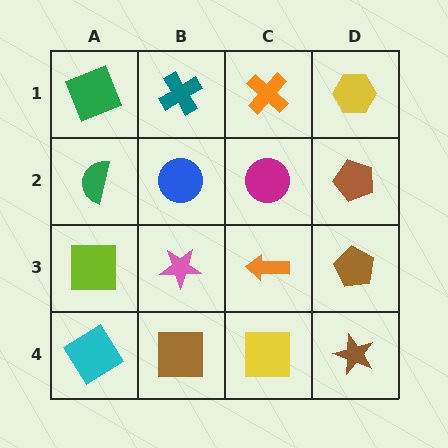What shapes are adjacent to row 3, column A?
A green semicircle (row 2, column A), a cyan diamond (row 4, column A), a pink star (row 3, column B).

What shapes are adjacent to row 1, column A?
A green semicircle (row 2, column A), a teal cross (row 1, column B).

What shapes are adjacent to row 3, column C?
A magenta circle (row 2, column C), a yellow square (row 4, column C), a pink star (row 3, column B), a brown pentagon (row 3, column D).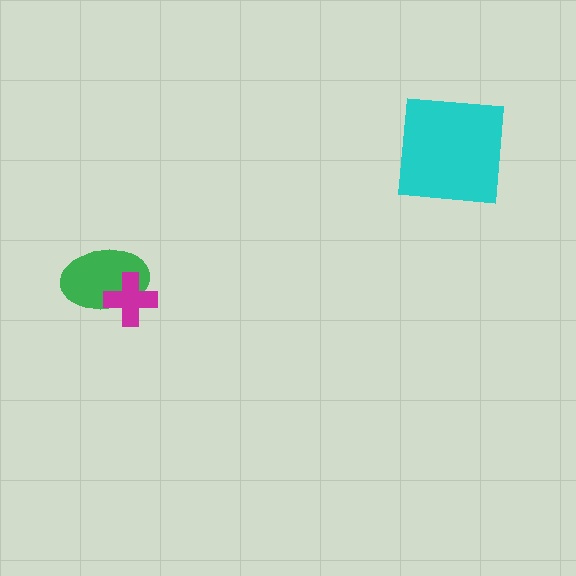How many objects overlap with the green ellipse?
1 object overlaps with the green ellipse.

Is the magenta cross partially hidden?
No, no other shape covers it.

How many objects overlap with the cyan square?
0 objects overlap with the cyan square.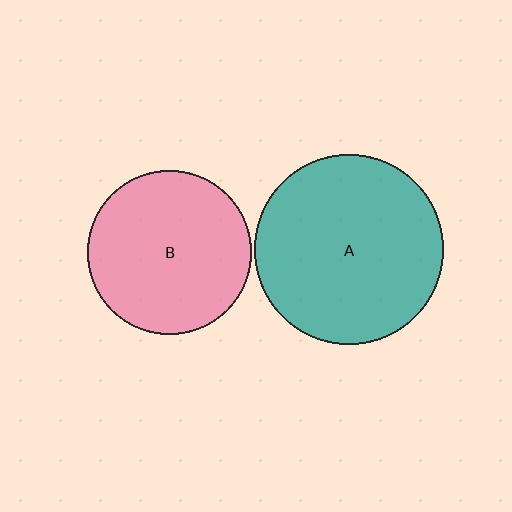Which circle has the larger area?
Circle A (teal).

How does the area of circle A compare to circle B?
Approximately 1.3 times.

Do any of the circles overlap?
No, none of the circles overlap.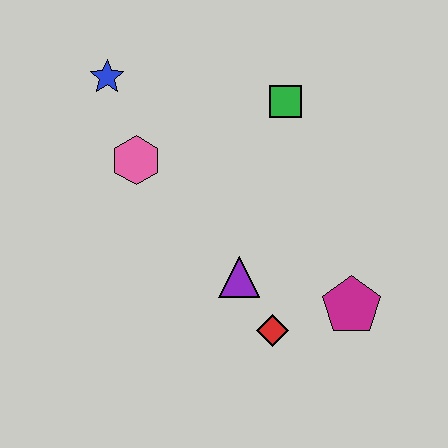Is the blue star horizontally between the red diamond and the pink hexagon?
No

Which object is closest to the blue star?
The pink hexagon is closest to the blue star.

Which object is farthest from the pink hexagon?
The magenta pentagon is farthest from the pink hexagon.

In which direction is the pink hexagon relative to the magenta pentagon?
The pink hexagon is to the left of the magenta pentagon.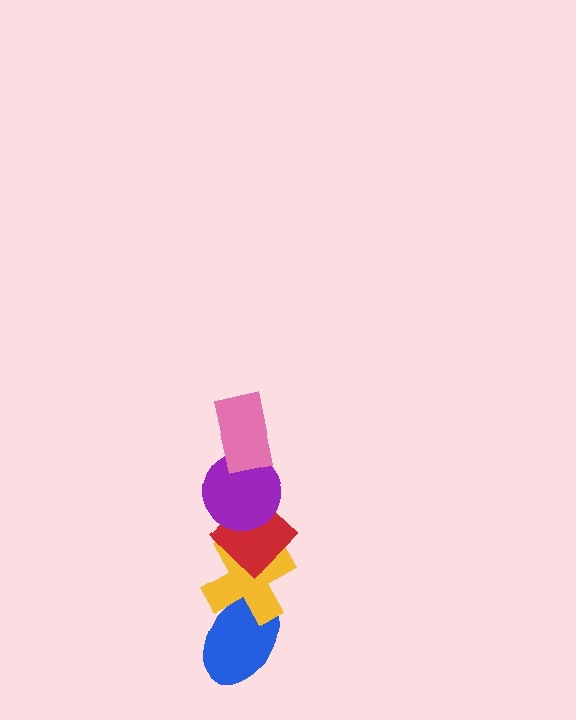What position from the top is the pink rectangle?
The pink rectangle is 1st from the top.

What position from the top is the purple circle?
The purple circle is 2nd from the top.